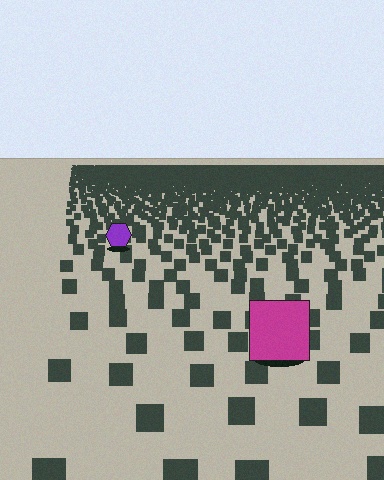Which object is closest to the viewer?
The magenta square is closest. The texture marks near it are larger and more spread out.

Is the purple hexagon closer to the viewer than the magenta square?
No. The magenta square is closer — you can tell from the texture gradient: the ground texture is coarser near it.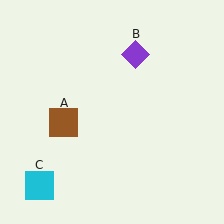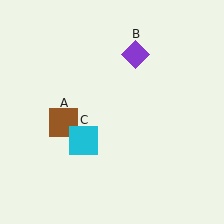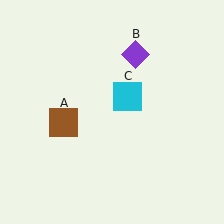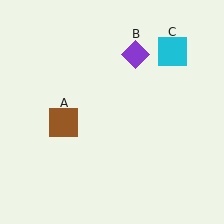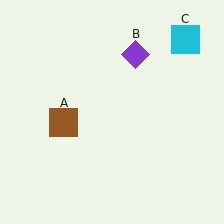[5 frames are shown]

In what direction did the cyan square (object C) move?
The cyan square (object C) moved up and to the right.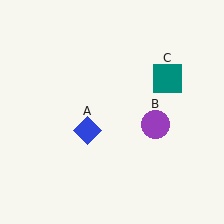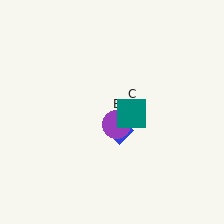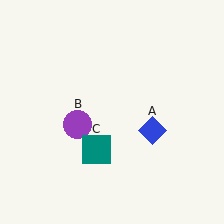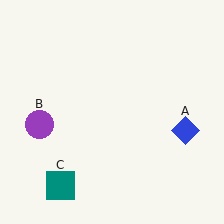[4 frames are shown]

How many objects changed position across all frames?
3 objects changed position: blue diamond (object A), purple circle (object B), teal square (object C).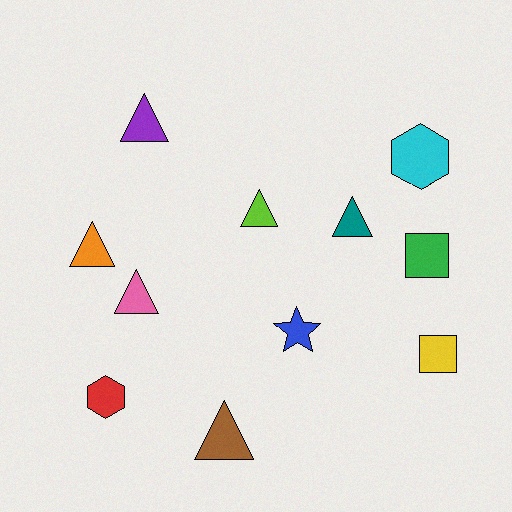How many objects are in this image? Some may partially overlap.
There are 11 objects.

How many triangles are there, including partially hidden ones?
There are 6 triangles.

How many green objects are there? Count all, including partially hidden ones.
There is 1 green object.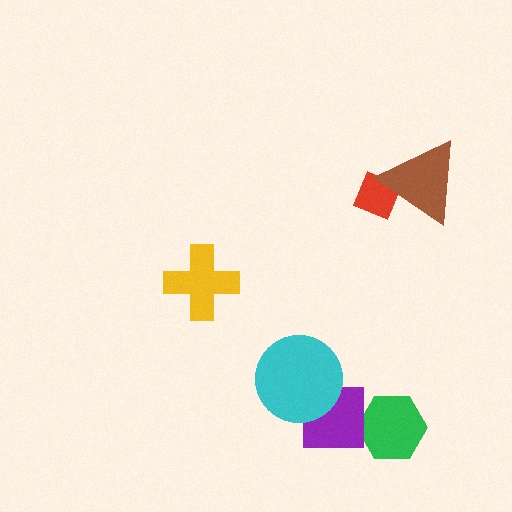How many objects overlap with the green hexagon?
0 objects overlap with the green hexagon.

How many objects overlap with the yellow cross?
0 objects overlap with the yellow cross.